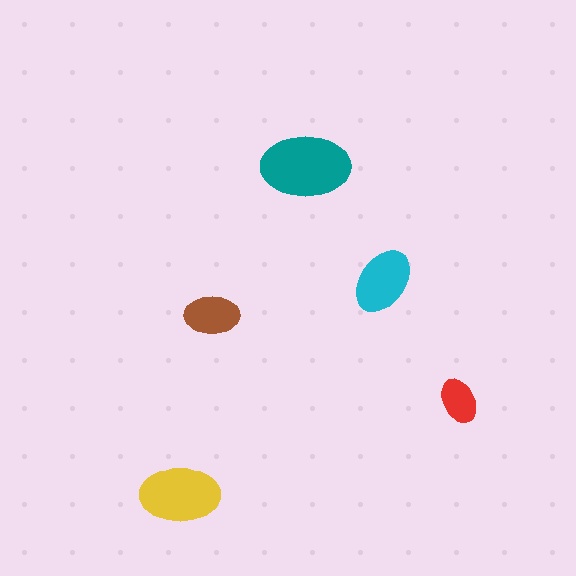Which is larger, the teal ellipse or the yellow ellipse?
The teal one.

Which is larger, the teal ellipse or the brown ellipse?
The teal one.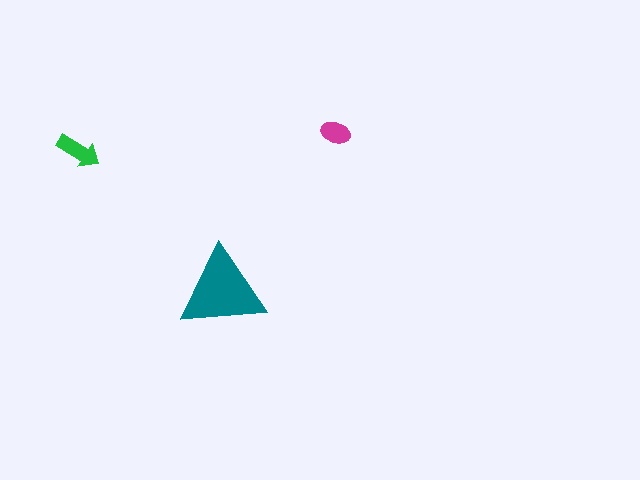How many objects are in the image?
There are 3 objects in the image.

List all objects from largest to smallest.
The teal triangle, the green arrow, the magenta ellipse.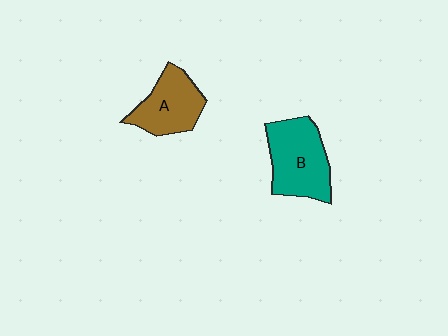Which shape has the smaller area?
Shape A (brown).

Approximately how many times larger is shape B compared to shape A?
Approximately 1.3 times.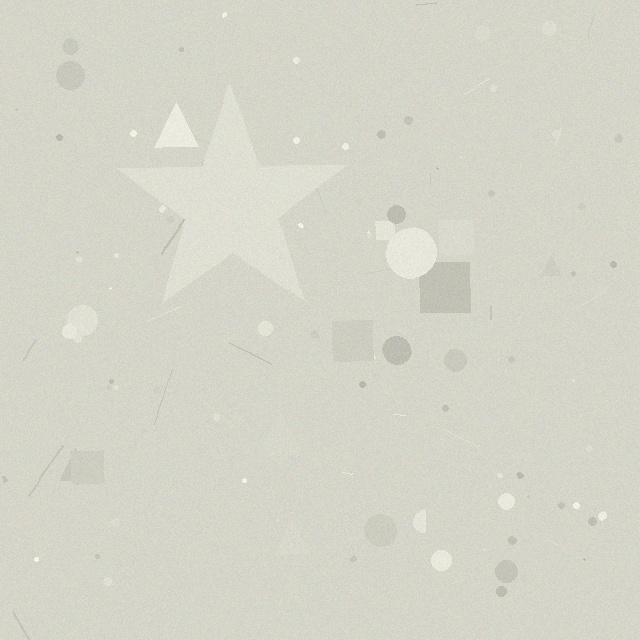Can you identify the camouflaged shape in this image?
The camouflaged shape is a star.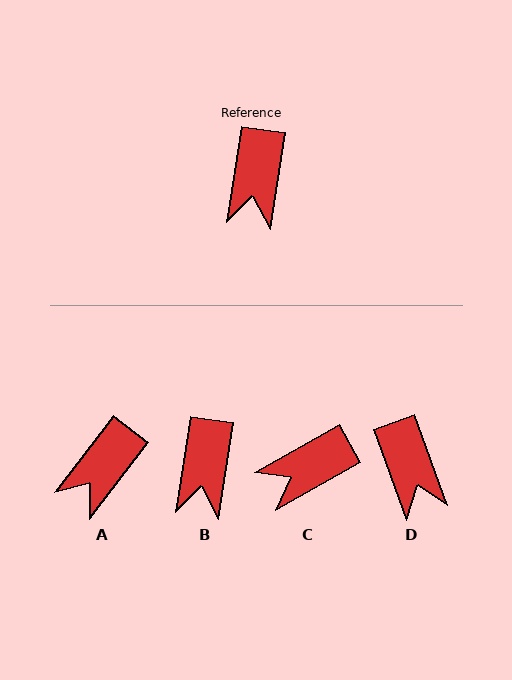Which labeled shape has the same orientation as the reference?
B.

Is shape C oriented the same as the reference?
No, it is off by about 52 degrees.